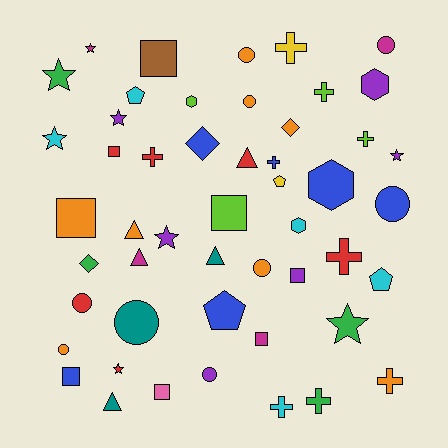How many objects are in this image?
There are 50 objects.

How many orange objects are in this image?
There are 8 orange objects.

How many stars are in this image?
There are 8 stars.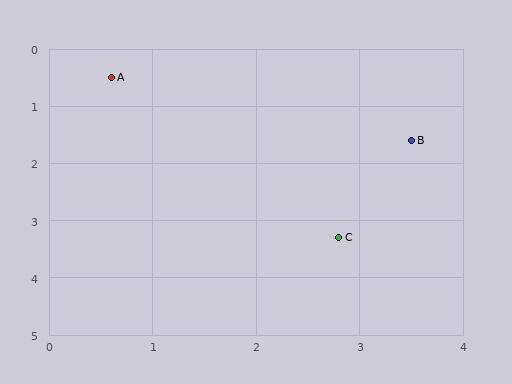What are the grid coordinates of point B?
Point B is at approximately (3.5, 1.6).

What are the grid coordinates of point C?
Point C is at approximately (2.8, 3.3).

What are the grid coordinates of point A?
Point A is at approximately (0.6, 0.5).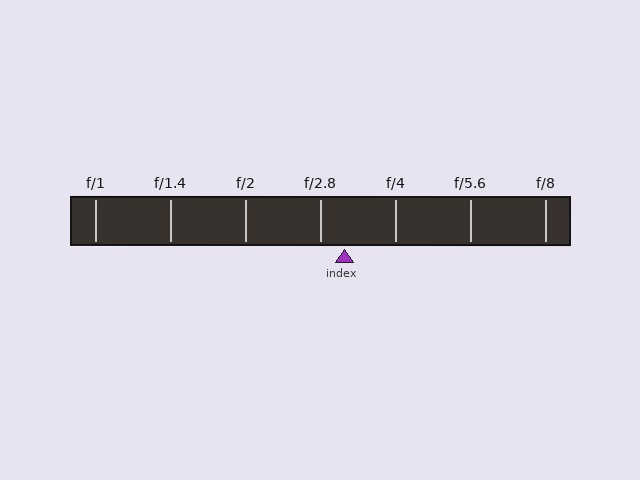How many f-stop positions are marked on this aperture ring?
There are 7 f-stop positions marked.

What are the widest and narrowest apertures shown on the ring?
The widest aperture shown is f/1 and the narrowest is f/8.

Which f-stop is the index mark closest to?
The index mark is closest to f/2.8.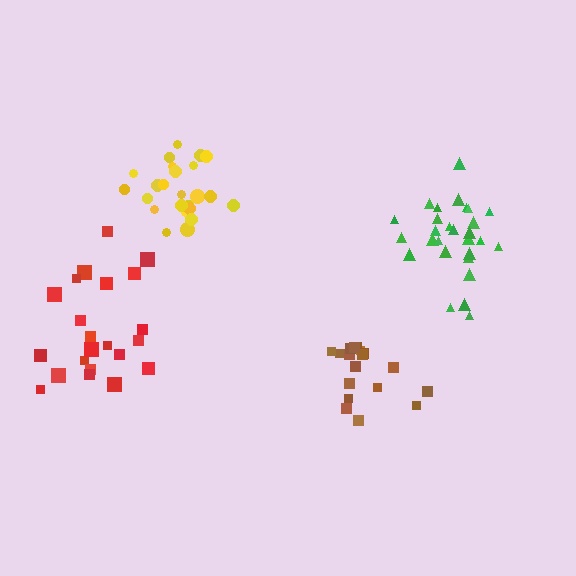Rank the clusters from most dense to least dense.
green, yellow, brown, red.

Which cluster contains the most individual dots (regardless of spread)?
Green (28).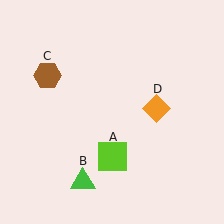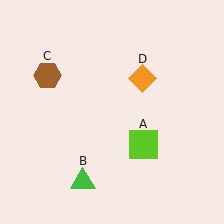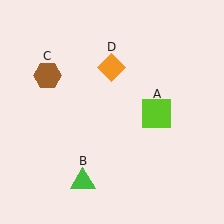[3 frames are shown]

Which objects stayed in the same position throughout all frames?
Green triangle (object B) and brown hexagon (object C) remained stationary.